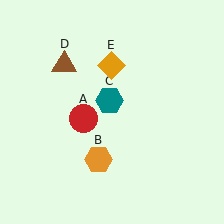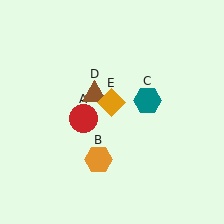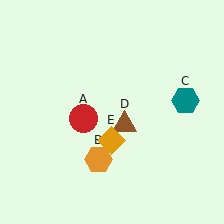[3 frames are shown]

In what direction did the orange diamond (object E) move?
The orange diamond (object E) moved down.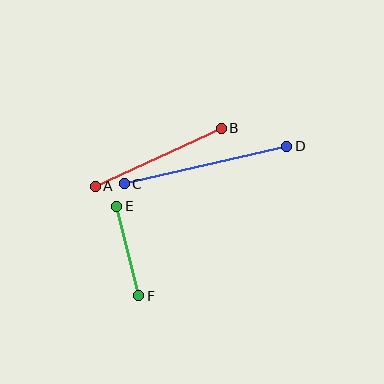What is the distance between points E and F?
The distance is approximately 92 pixels.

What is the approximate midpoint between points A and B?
The midpoint is at approximately (158, 157) pixels.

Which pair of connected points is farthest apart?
Points C and D are farthest apart.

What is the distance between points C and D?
The distance is approximately 167 pixels.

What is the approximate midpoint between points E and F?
The midpoint is at approximately (128, 251) pixels.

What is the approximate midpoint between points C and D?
The midpoint is at approximately (205, 165) pixels.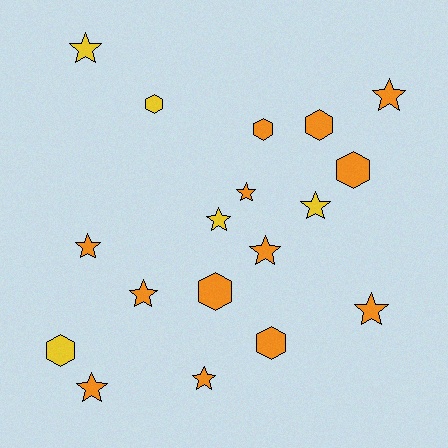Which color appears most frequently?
Orange, with 13 objects.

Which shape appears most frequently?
Star, with 11 objects.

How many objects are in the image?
There are 18 objects.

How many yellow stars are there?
There are 3 yellow stars.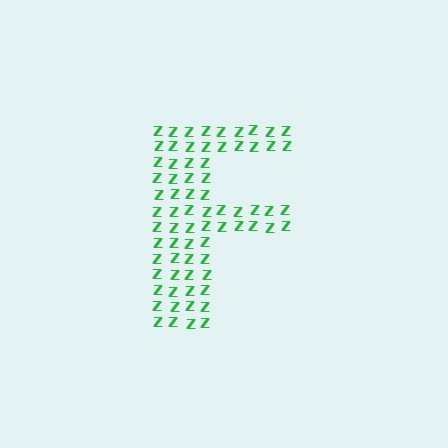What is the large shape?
The large shape is the letter F.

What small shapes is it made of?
It is made of small letter Z's.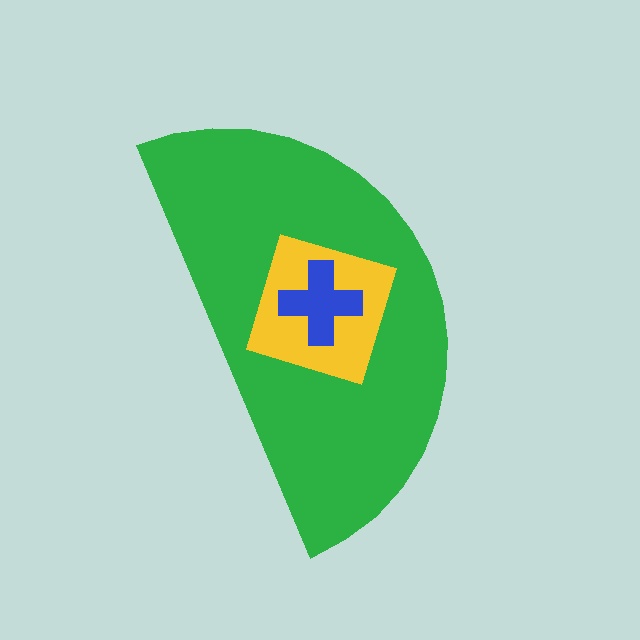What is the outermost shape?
The green semicircle.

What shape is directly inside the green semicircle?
The yellow square.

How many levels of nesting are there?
3.